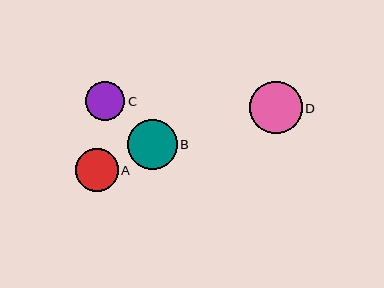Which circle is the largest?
Circle D is the largest with a size of approximately 53 pixels.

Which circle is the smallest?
Circle C is the smallest with a size of approximately 39 pixels.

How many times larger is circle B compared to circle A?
Circle B is approximately 1.2 times the size of circle A.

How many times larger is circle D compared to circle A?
Circle D is approximately 1.2 times the size of circle A.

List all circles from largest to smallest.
From largest to smallest: D, B, A, C.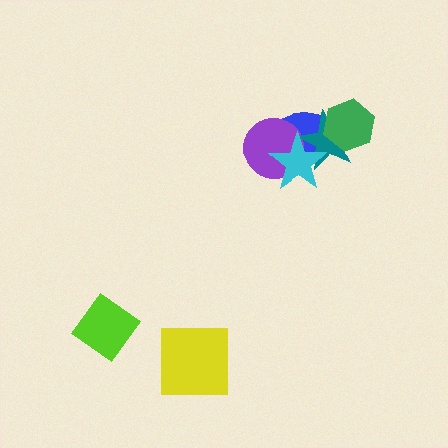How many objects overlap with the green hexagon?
2 objects overlap with the green hexagon.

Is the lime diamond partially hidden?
No, no other shape covers it.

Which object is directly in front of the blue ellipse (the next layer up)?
The purple circle is directly in front of the blue ellipse.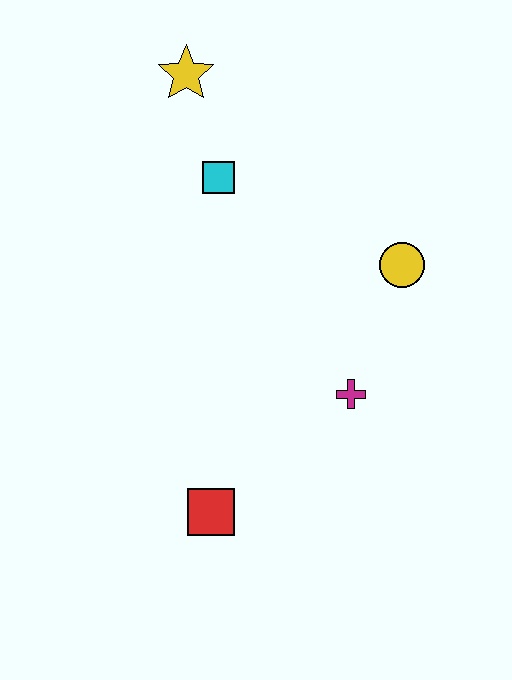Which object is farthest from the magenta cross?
The yellow star is farthest from the magenta cross.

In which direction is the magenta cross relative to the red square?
The magenta cross is to the right of the red square.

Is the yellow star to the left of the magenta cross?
Yes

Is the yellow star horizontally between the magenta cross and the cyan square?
No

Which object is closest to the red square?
The magenta cross is closest to the red square.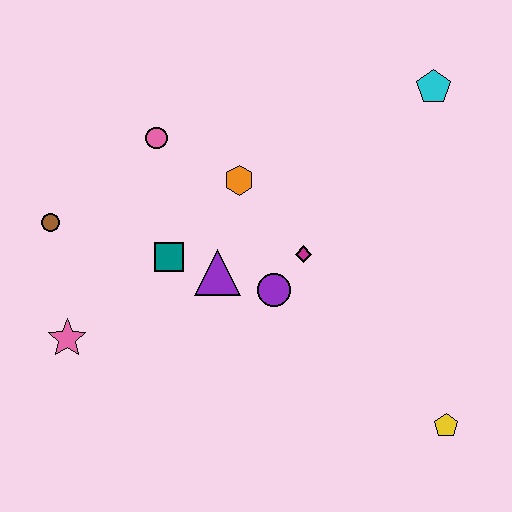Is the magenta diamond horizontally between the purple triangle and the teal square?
No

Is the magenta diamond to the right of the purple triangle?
Yes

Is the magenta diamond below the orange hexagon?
Yes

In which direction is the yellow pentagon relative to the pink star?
The yellow pentagon is to the right of the pink star.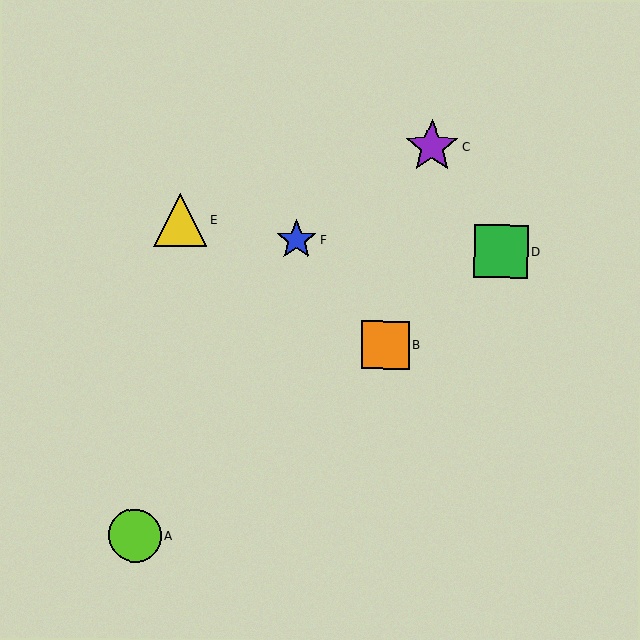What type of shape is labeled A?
Shape A is a lime circle.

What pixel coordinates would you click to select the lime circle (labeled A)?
Click at (135, 536) to select the lime circle A.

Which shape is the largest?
The purple star (labeled C) is the largest.